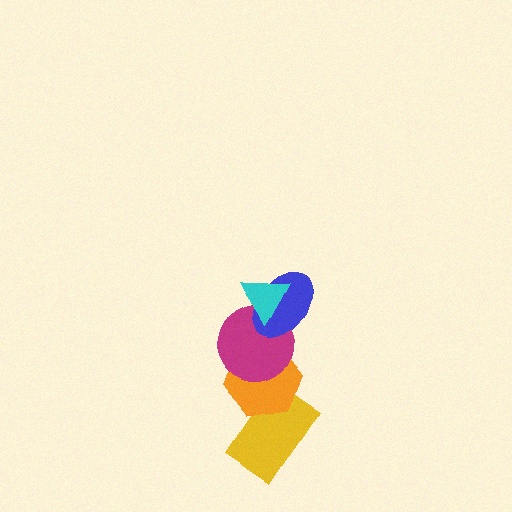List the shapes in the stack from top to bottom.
From top to bottom: the cyan triangle, the blue ellipse, the magenta circle, the orange hexagon, the yellow rectangle.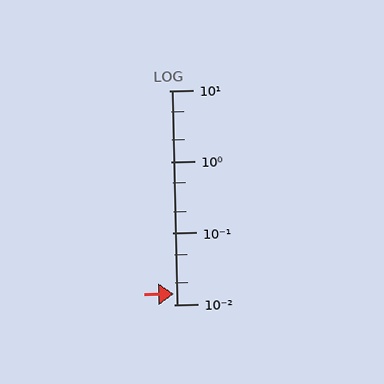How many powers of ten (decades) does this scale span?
The scale spans 3 decades, from 0.01 to 10.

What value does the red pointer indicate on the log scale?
The pointer indicates approximately 0.014.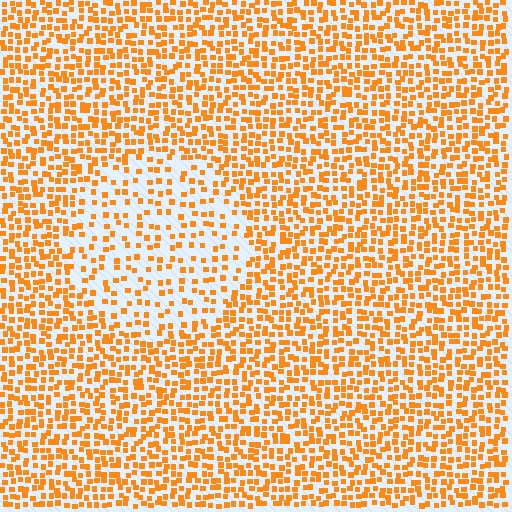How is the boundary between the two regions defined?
The boundary is defined by a change in element density (approximately 2.0x ratio). All elements are the same color, size, and shape.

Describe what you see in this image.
The image contains small orange elements arranged at two different densities. A circle-shaped region is visible where the elements are less densely packed than the surrounding area.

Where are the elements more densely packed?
The elements are more densely packed outside the circle boundary.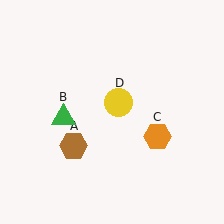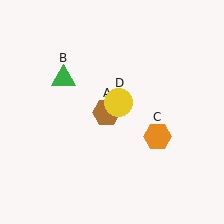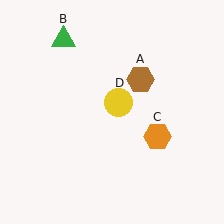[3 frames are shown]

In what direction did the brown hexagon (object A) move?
The brown hexagon (object A) moved up and to the right.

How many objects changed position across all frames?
2 objects changed position: brown hexagon (object A), green triangle (object B).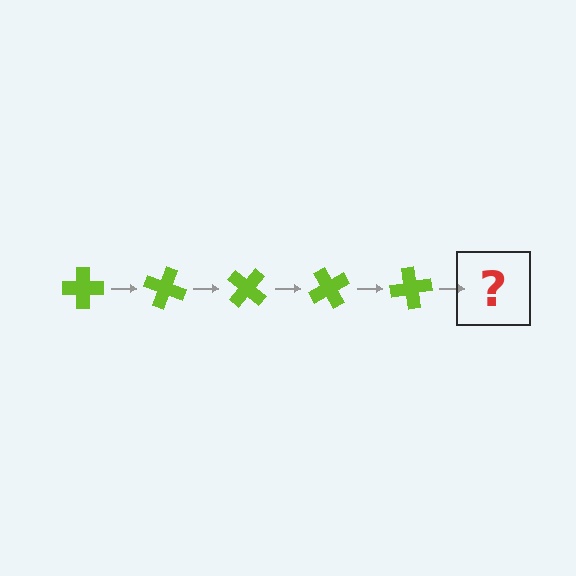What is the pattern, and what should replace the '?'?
The pattern is that the cross rotates 20 degrees each step. The '?' should be a lime cross rotated 100 degrees.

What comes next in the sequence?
The next element should be a lime cross rotated 100 degrees.